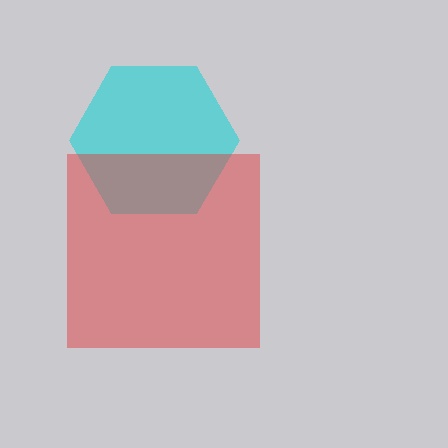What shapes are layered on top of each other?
The layered shapes are: a cyan hexagon, a red square.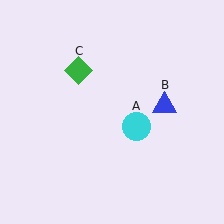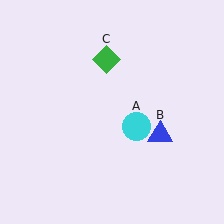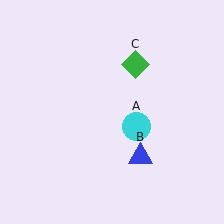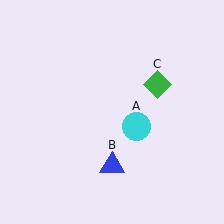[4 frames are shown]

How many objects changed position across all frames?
2 objects changed position: blue triangle (object B), green diamond (object C).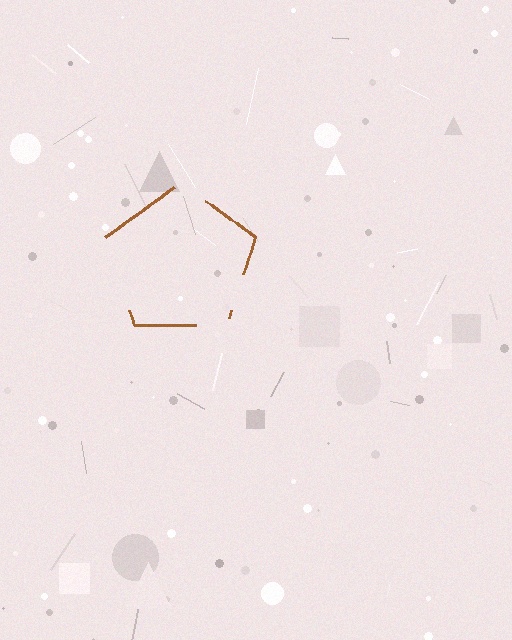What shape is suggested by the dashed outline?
The dashed outline suggests a pentagon.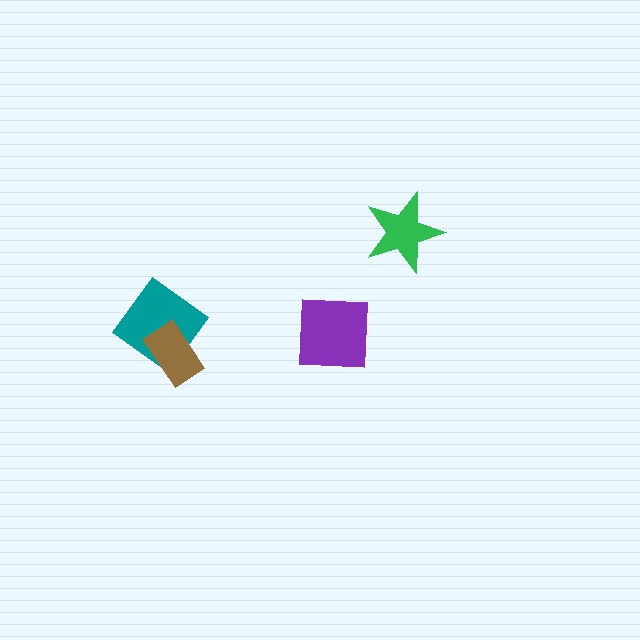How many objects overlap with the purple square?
0 objects overlap with the purple square.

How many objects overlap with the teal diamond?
1 object overlaps with the teal diamond.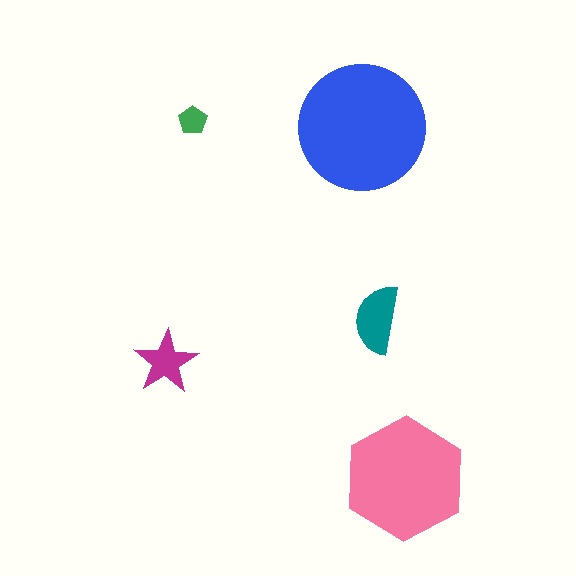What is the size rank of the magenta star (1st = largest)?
4th.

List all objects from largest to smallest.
The blue circle, the pink hexagon, the teal semicircle, the magenta star, the green pentagon.